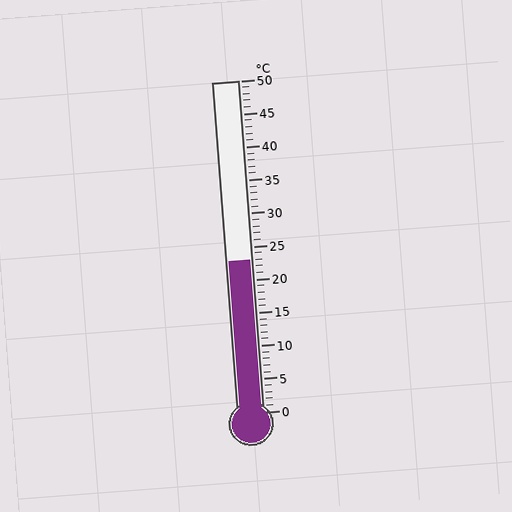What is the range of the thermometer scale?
The thermometer scale ranges from 0°C to 50°C.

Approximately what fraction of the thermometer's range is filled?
The thermometer is filled to approximately 45% of its range.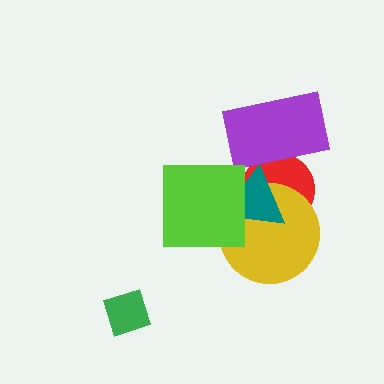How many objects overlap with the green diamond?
0 objects overlap with the green diamond.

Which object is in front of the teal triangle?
The lime square is in front of the teal triangle.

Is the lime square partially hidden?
No, no other shape covers it.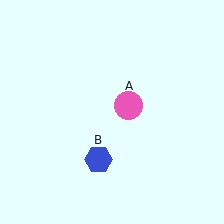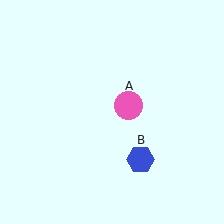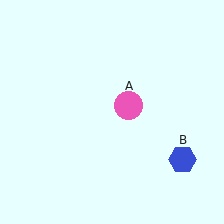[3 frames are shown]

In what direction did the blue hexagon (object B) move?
The blue hexagon (object B) moved right.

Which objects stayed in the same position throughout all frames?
Pink circle (object A) remained stationary.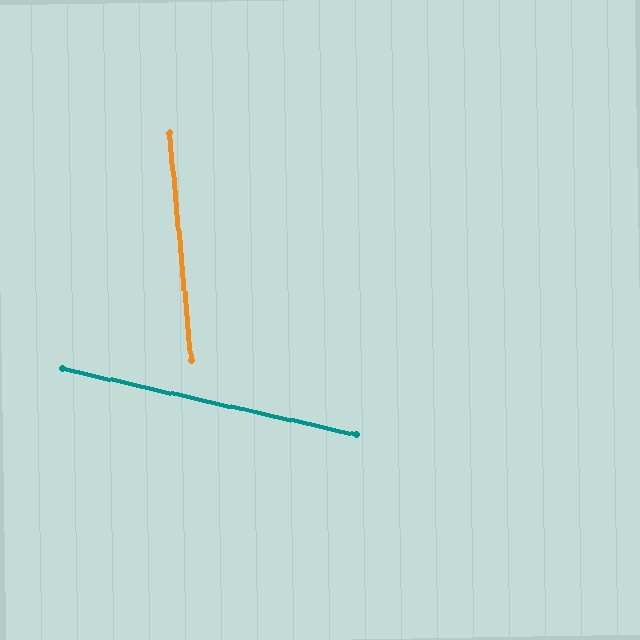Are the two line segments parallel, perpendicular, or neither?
Neither parallel nor perpendicular — they differ by about 72°.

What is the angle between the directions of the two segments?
Approximately 72 degrees.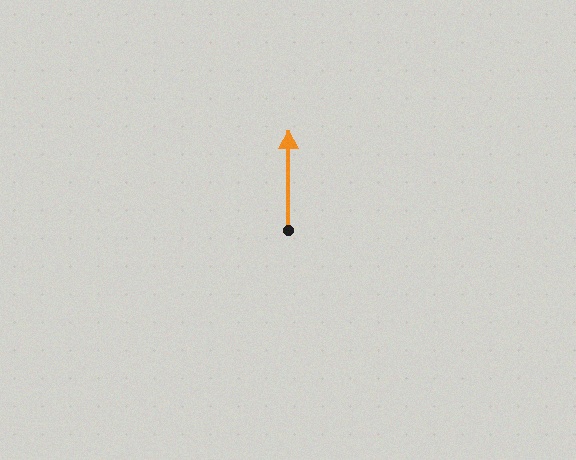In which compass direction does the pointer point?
North.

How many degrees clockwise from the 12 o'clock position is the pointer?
Approximately 0 degrees.